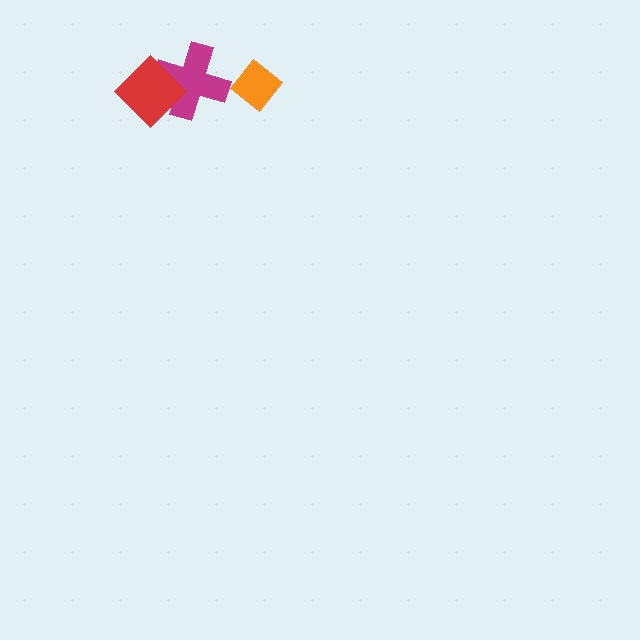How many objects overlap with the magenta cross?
1 object overlaps with the magenta cross.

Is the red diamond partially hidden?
No, no other shape covers it.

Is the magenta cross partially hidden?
Yes, it is partially covered by another shape.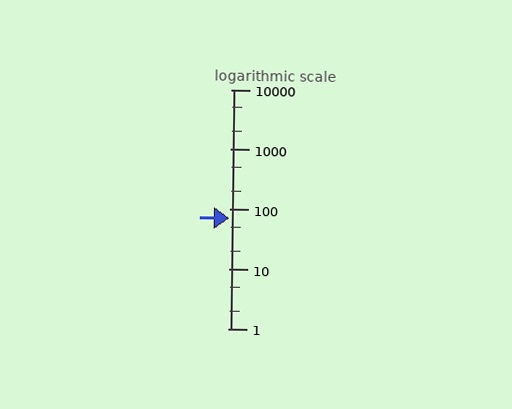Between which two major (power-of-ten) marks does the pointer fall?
The pointer is between 10 and 100.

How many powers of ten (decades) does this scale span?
The scale spans 4 decades, from 1 to 10000.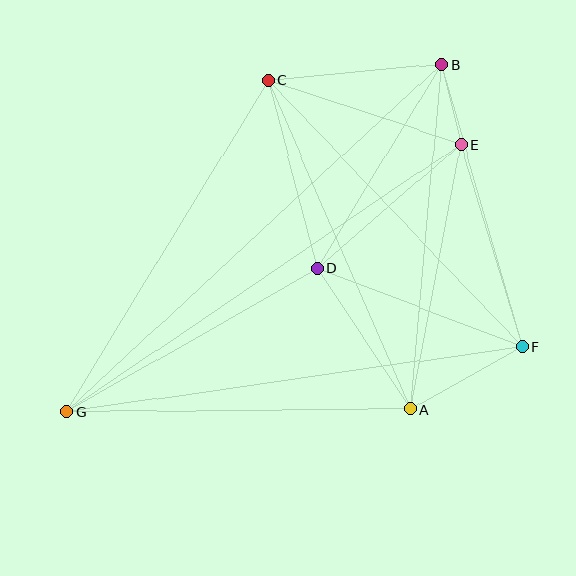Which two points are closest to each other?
Points B and E are closest to each other.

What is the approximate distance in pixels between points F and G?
The distance between F and G is approximately 461 pixels.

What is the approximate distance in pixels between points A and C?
The distance between A and C is approximately 358 pixels.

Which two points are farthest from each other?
Points B and G are farthest from each other.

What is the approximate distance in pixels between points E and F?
The distance between E and F is approximately 211 pixels.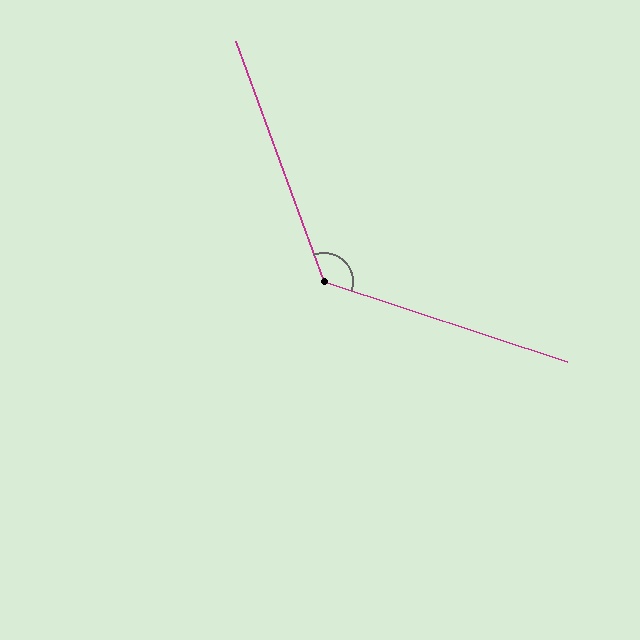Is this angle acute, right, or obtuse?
It is obtuse.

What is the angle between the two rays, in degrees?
Approximately 128 degrees.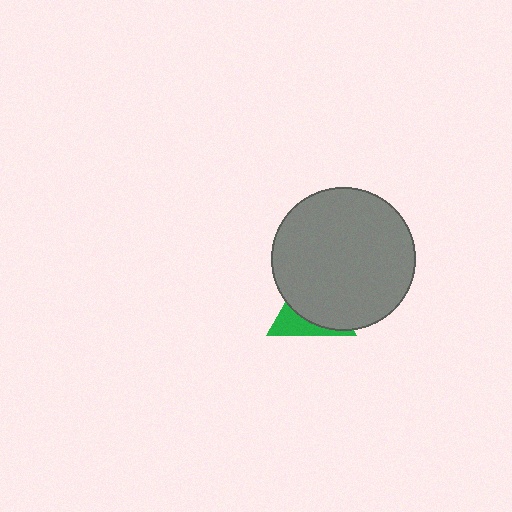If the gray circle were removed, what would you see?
You would see the complete green triangle.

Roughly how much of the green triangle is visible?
A small part of it is visible (roughly 32%).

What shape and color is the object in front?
The object in front is a gray circle.